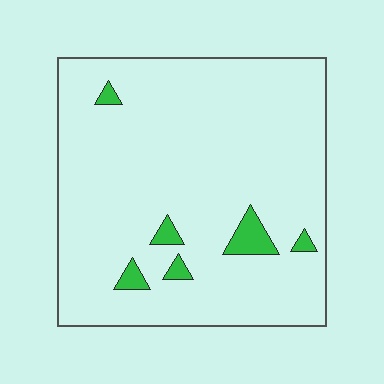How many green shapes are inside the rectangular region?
6.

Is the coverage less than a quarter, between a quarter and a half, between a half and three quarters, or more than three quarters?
Less than a quarter.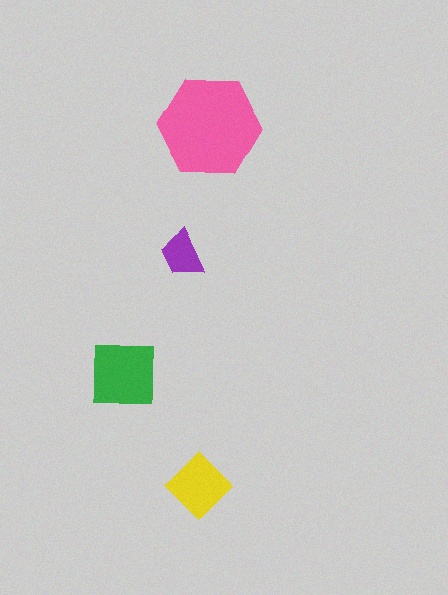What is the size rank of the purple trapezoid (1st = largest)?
4th.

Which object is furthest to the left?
The green square is leftmost.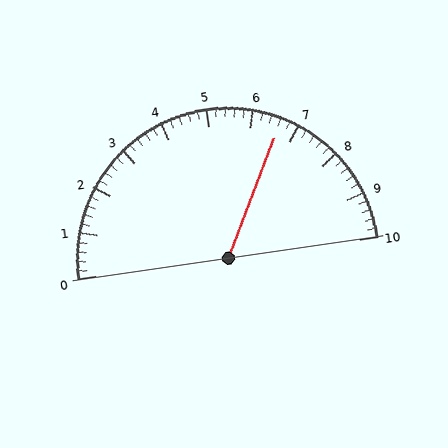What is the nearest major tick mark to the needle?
The nearest major tick mark is 7.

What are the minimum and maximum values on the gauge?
The gauge ranges from 0 to 10.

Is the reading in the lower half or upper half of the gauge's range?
The reading is in the upper half of the range (0 to 10).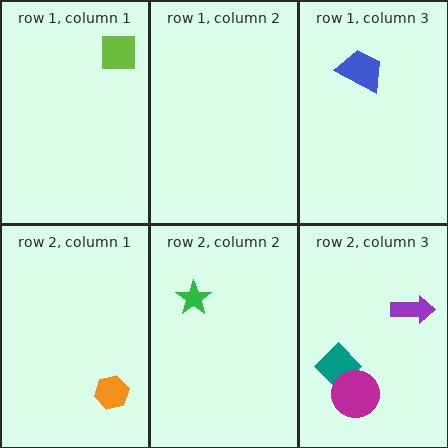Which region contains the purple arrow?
The row 2, column 3 region.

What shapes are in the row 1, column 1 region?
The lime square.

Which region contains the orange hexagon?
The row 2, column 1 region.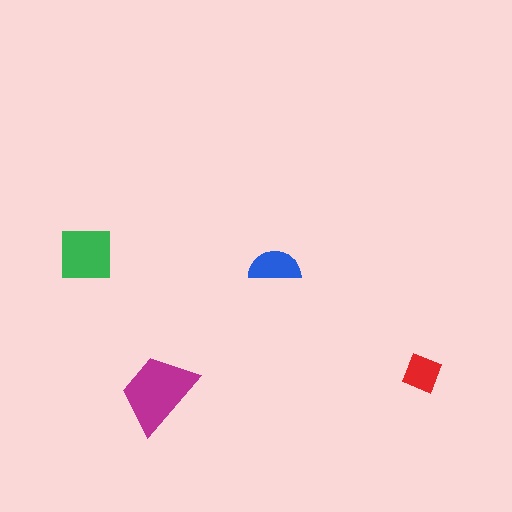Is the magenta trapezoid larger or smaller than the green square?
Larger.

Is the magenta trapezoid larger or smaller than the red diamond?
Larger.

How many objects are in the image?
There are 4 objects in the image.